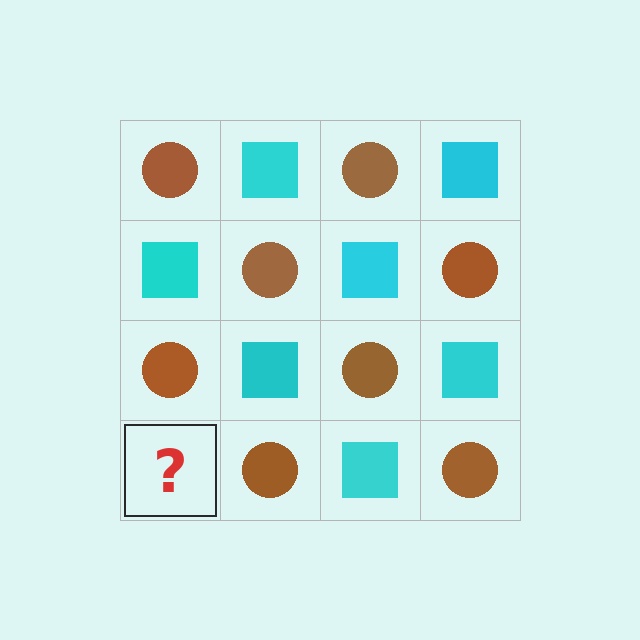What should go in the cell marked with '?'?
The missing cell should contain a cyan square.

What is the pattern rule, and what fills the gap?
The rule is that it alternates brown circle and cyan square in a checkerboard pattern. The gap should be filled with a cyan square.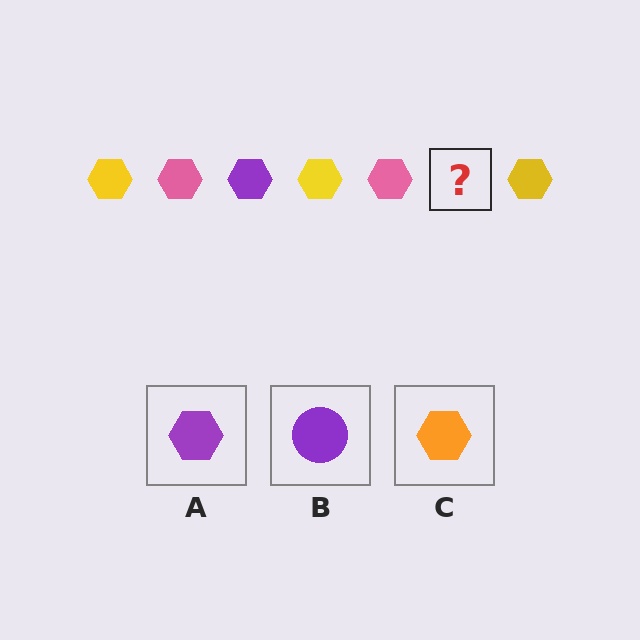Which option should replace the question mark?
Option A.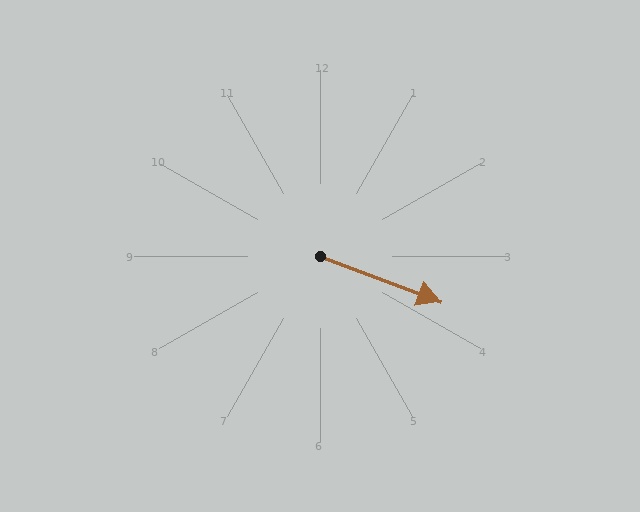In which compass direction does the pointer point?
East.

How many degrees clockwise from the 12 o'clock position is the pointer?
Approximately 111 degrees.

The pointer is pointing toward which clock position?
Roughly 4 o'clock.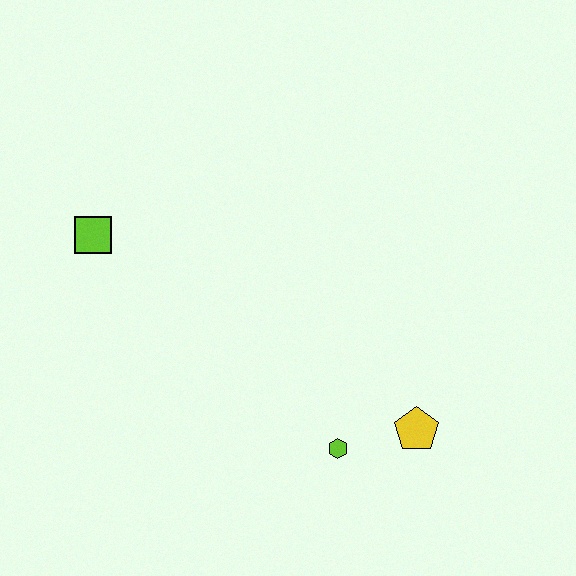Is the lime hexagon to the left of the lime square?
No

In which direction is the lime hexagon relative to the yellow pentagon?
The lime hexagon is to the left of the yellow pentagon.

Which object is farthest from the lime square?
The yellow pentagon is farthest from the lime square.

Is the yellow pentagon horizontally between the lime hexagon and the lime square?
No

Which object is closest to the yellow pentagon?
The lime hexagon is closest to the yellow pentagon.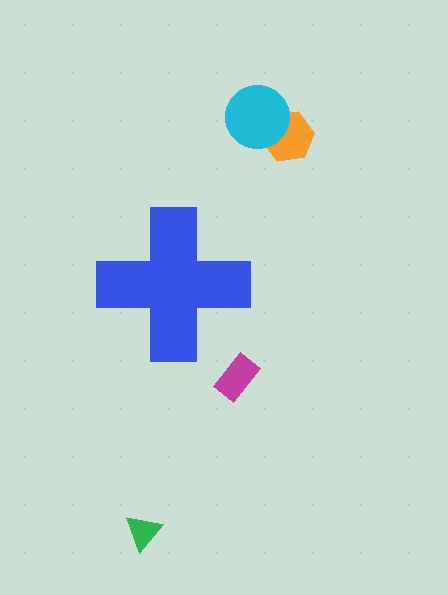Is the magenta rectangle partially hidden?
No, the magenta rectangle is fully visible.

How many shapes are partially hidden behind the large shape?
0 shapes are partially hidden.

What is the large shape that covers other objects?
A blue cross.